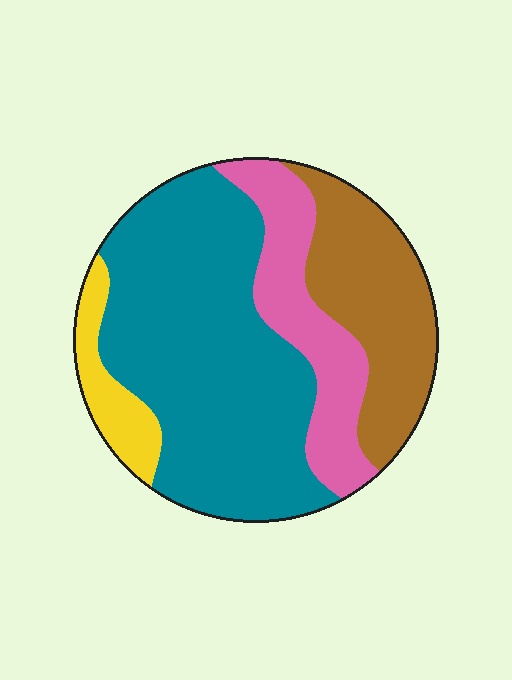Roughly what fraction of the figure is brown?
Brown covers around 20% of the figure.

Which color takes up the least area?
Yellow, at roughly 10%.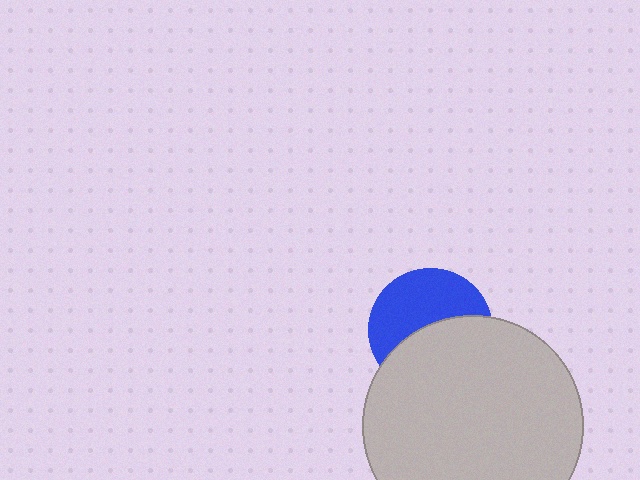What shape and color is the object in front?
The object in front is a light gray circle.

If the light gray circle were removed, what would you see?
You would see the complete blue circle.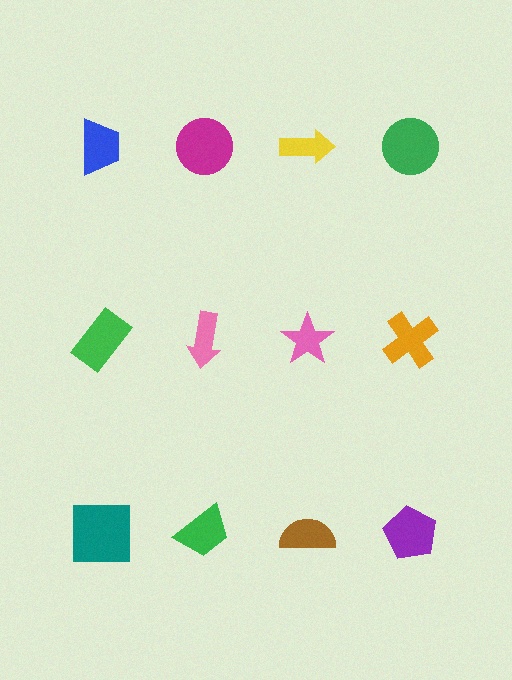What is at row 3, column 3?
A brown semicircle.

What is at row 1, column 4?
A green circle.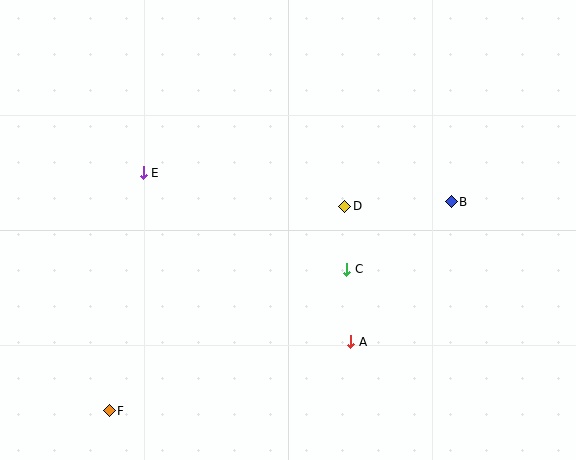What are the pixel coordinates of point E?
Point E is at (143, 173).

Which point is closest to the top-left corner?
Point E is closest to the top-left corner.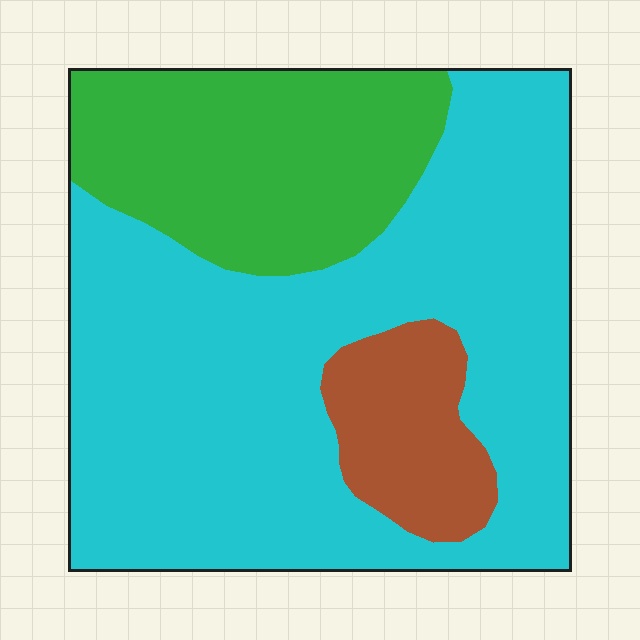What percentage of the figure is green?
Green takes up about one quarter (1/4) of the figure.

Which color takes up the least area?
Brown, at roughly 10%.